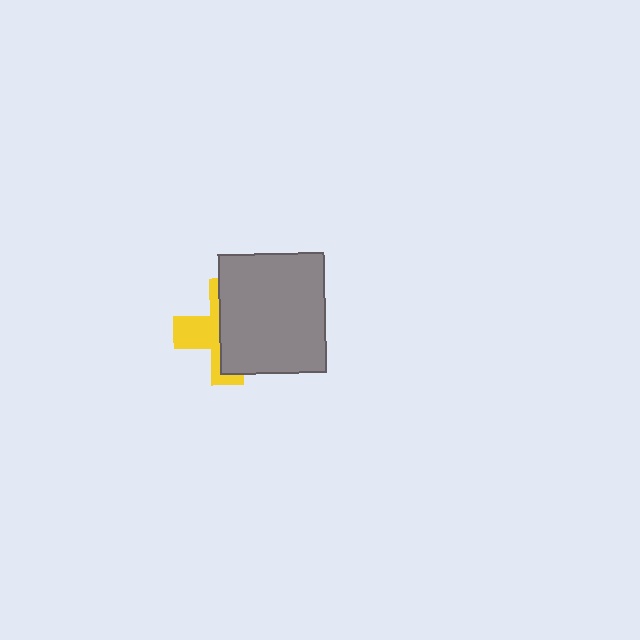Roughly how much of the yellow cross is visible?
A small part of it is visible (roughly 41%).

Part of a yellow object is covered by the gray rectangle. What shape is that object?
It is a cross.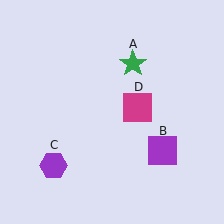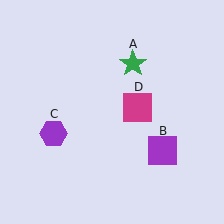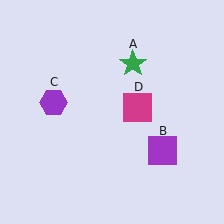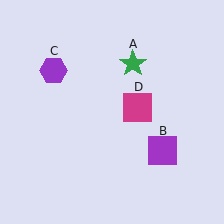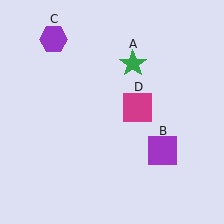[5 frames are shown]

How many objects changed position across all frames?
1 object changed position: purple hexagon (object C).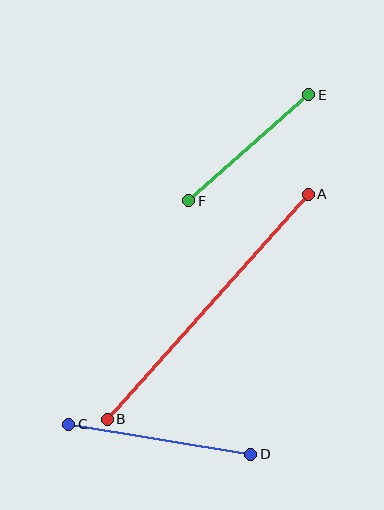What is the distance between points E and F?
The distance is approximately 160 pixels.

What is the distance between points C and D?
The distance is approximately 185 pixels.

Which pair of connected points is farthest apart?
Points A and B are farthest apart.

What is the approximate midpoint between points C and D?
The midpoint is at approximately (160, 439) pixels.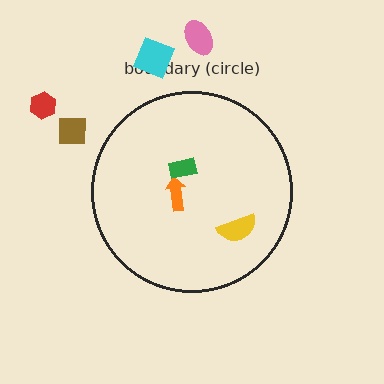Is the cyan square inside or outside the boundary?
Outside.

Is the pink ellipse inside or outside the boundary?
Outside.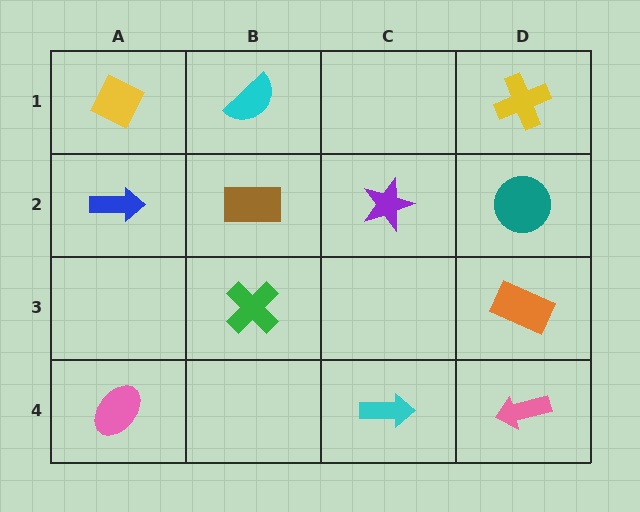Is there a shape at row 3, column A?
No, that cell is empty.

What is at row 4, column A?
A pink ellipse.